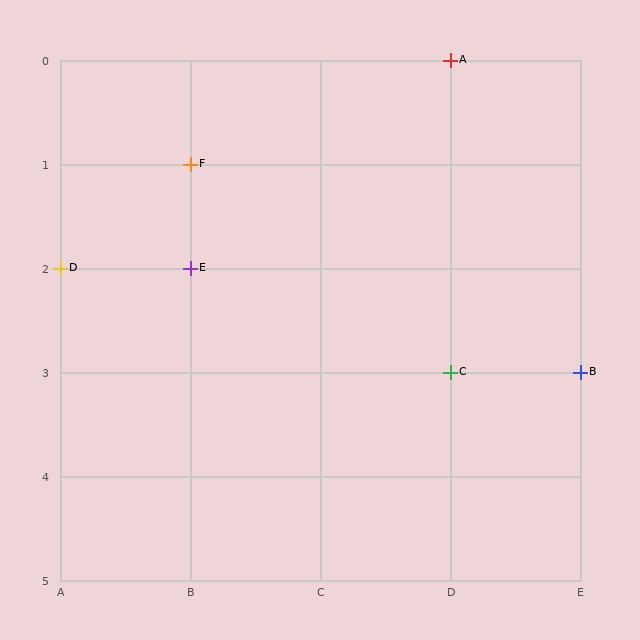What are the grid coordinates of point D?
Point D is at grid coordinates (A, 2).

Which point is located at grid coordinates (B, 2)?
Point E is at (B, 2).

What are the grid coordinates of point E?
Point E is at grid coordinates (B, 2).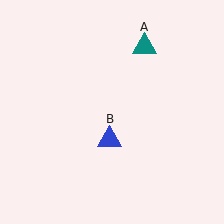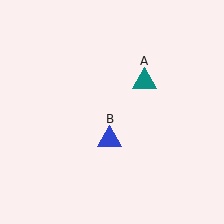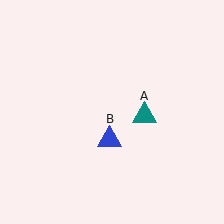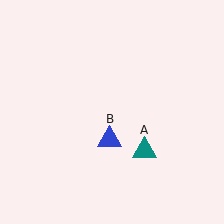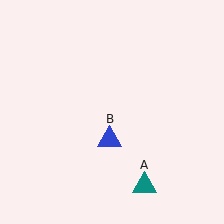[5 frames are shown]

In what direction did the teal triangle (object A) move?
The teal triangle (object A) moved down.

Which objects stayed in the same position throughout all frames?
Blue triangle (object B) remained stationary.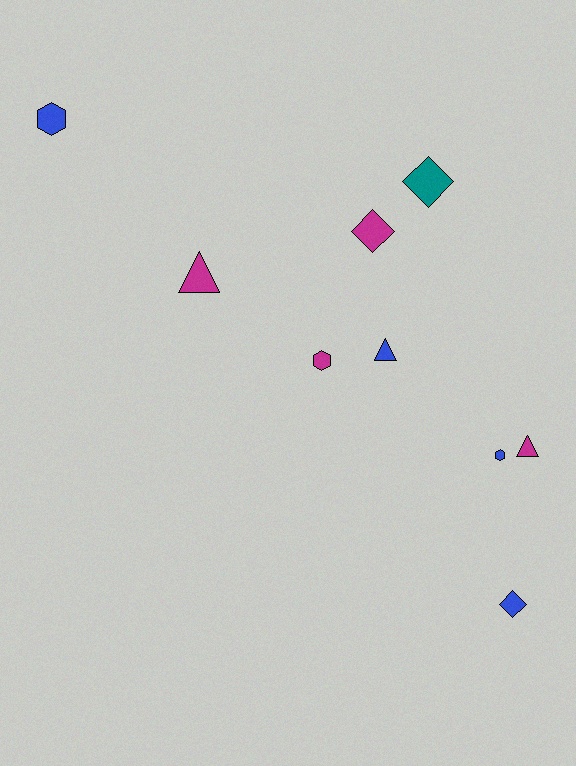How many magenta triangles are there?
There are 2 magenta triangles.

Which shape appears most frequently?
Triangle, with 3 objects.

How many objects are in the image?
There are 9 objects.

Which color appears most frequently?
Blue, with 4 objects.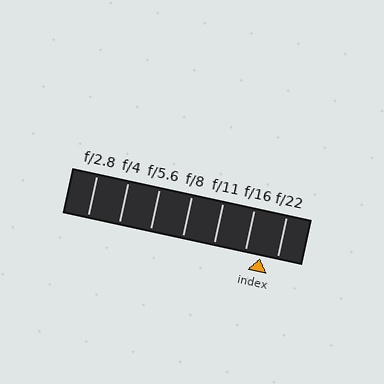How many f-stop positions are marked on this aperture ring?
There are 7 f-stop positions marked.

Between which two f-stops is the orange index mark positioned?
The index mark is between f/16 and f/22.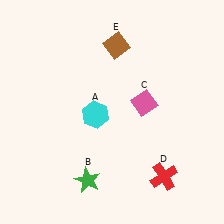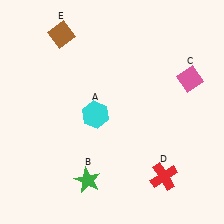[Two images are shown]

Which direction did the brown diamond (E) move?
The brown diamond (E) moved left.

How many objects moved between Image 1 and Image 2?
2 objects moved between the two images.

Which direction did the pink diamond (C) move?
The pink diamond (C) moved right.